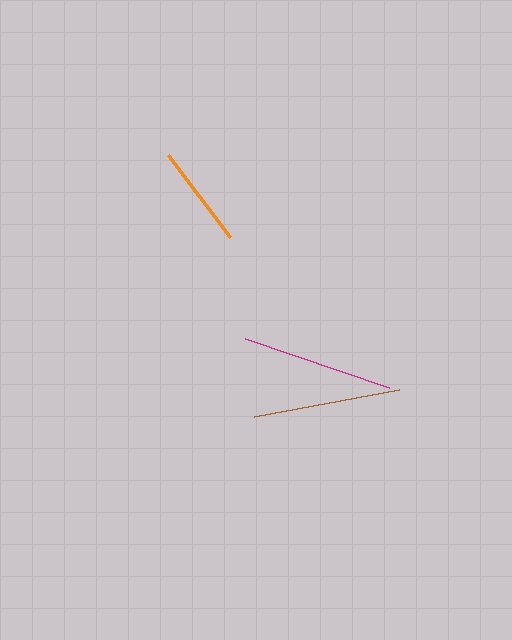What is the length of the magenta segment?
The magenta segment is approximately 152 pixels long.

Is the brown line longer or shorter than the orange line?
The brown line is longer than the orange line.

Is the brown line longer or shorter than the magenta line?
The magenta line is longer than the brown line.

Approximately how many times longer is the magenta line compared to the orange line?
The magenta line is approximately 1.5 times the length of the orange line.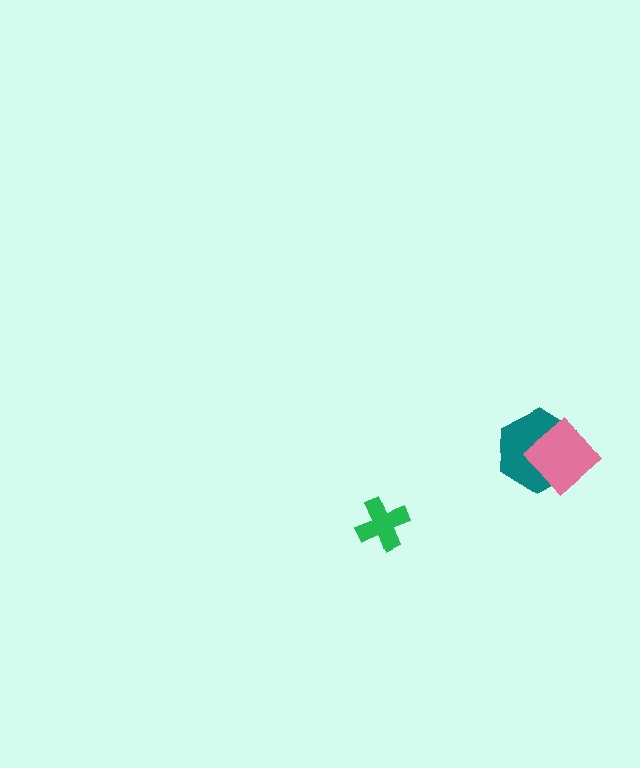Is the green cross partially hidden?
No, no other shape covers it.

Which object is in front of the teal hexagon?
The pink diamond is in front of the teal hexagon.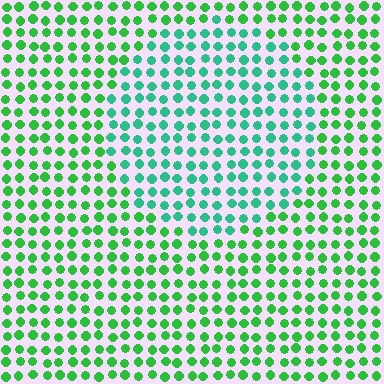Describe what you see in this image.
The image is filled with small green elements in a uniform arrangement. A circle-shaped region is visible where the elements are tinted to a slightly different hue, forming a subtle color boundary.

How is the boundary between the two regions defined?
The boundary is defined purely by a slight shift in hue (about 33 degrees). Spacing, size, and orientation are identical on both sides.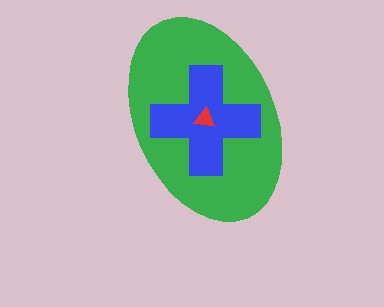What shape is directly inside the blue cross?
The red triangle.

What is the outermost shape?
The green ellipse.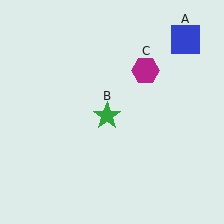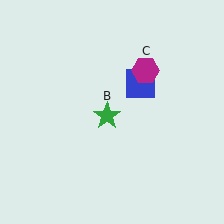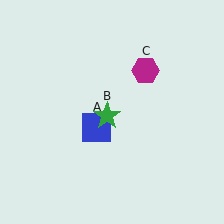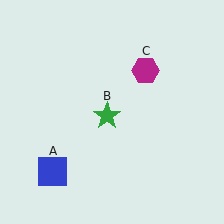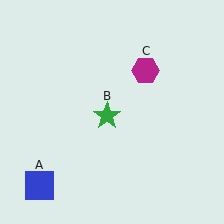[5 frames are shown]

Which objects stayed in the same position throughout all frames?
Green star (object B) and magenta hexagon (object C) remained stationary.